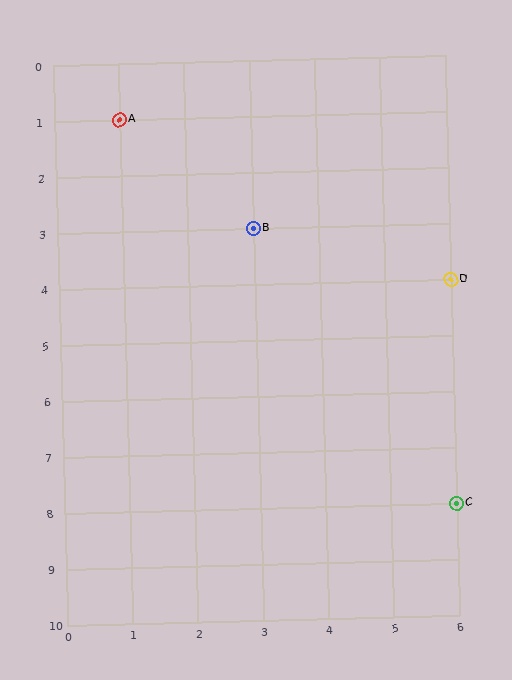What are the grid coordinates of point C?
Point C is at grid coordinates (6, 8).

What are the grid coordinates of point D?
Point D is at grid coordinates (6, 4).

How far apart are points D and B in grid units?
Points D and B are 3 columns and 1 row apart (about 3.2 grid units diagonally).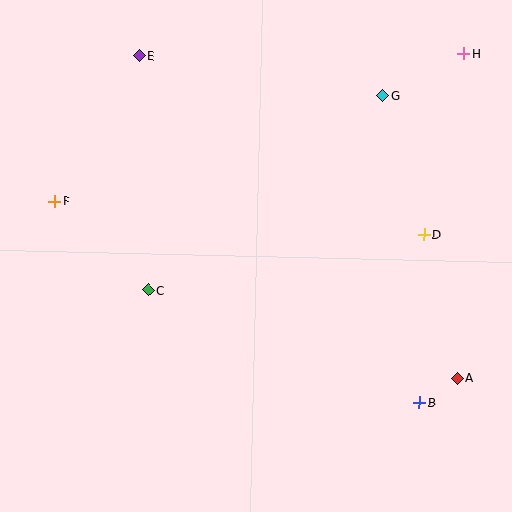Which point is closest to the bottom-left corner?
Point C is closest to the bottom-left corner.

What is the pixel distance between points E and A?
The distance between E and A is 453 pixels.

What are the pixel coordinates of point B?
Point B is at (419, 403).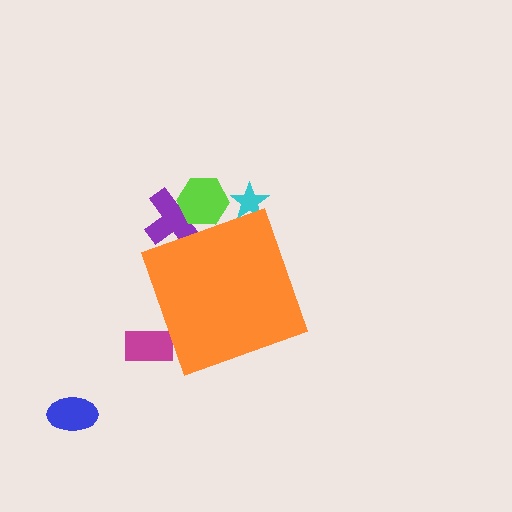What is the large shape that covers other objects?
An orange diamond.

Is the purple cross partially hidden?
Yes, the purple cross is partially hidden behind the orange diamond.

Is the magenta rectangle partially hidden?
Yes, the magenta rectangle is partially hidden behind the orange diamond.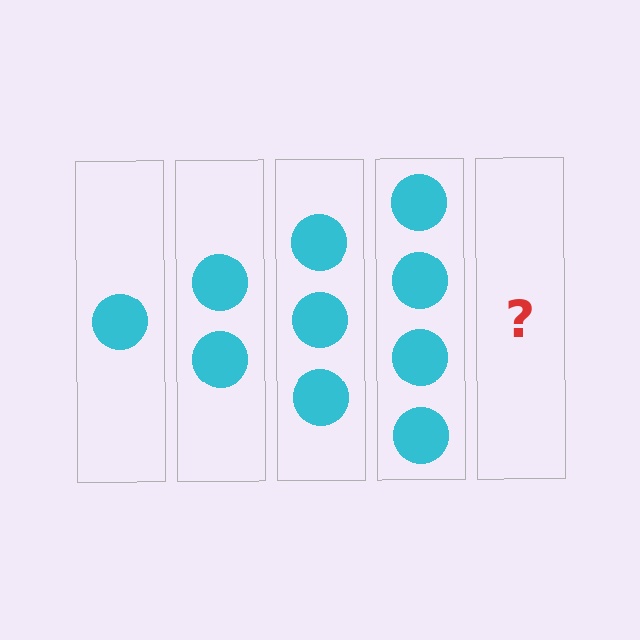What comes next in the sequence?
The next element should be 5 circles.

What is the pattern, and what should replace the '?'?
The pattern is that each step adds one more circle. The '?' should be 5 circles.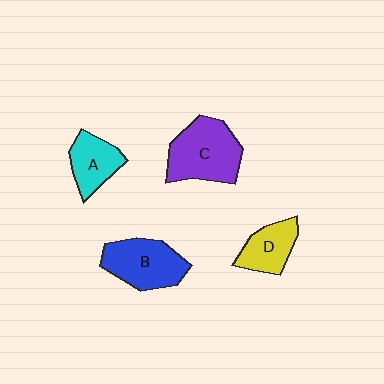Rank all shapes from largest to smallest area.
From largest to smallest: C (purple), B (blue), A (cyan), D (yellow).